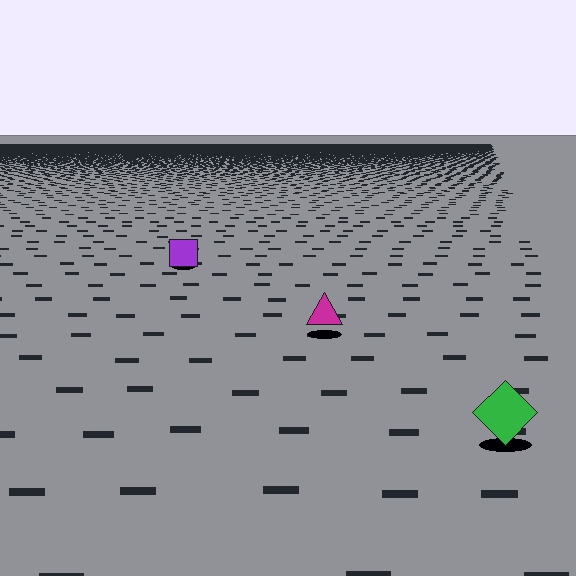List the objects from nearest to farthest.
From nearest to farthest: the green diamond, the magenta triangle, the purple square.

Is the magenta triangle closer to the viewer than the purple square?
Yes. The magenta triangle is closer — you can tell from the texture gradient: the ground texture is coarser near it.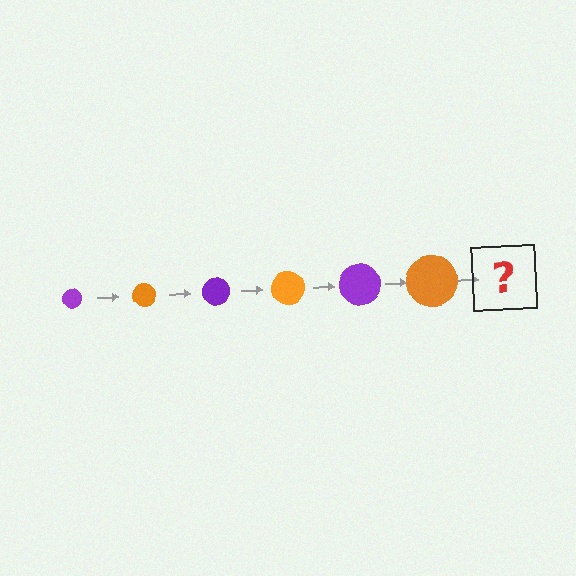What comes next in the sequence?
The next element should be a purple circle, larger than the previous one.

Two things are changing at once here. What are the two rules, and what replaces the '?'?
The two rules are that the circle grows larger each step and the color cycles through purple and orange. The '?' should be a purple circle, larger than the previous one.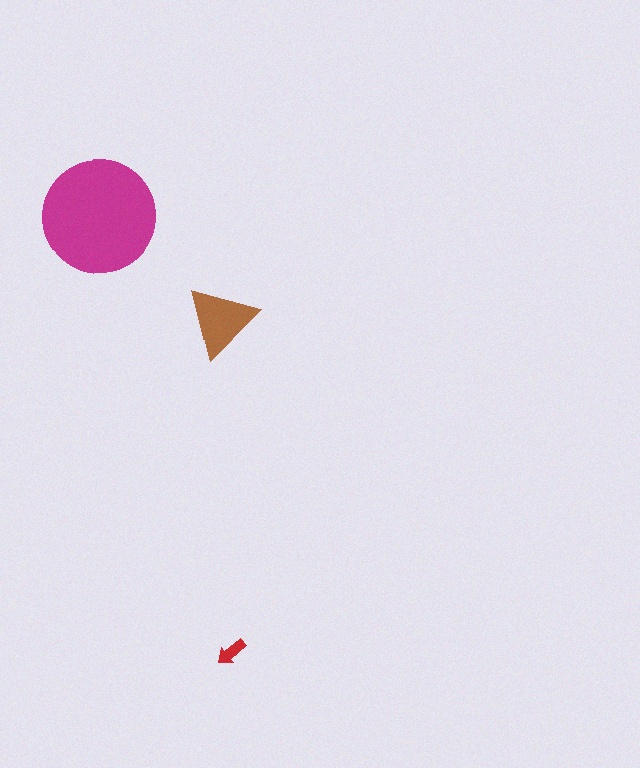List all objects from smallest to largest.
The red arrow, the brown triangle, the magenta circle.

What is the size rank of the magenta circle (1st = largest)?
1st.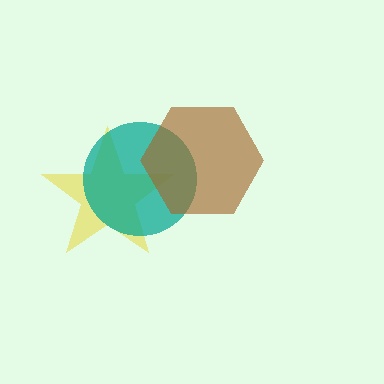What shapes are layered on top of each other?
The layered shapes are: a yellow star, a teal circle, a brown hexagon.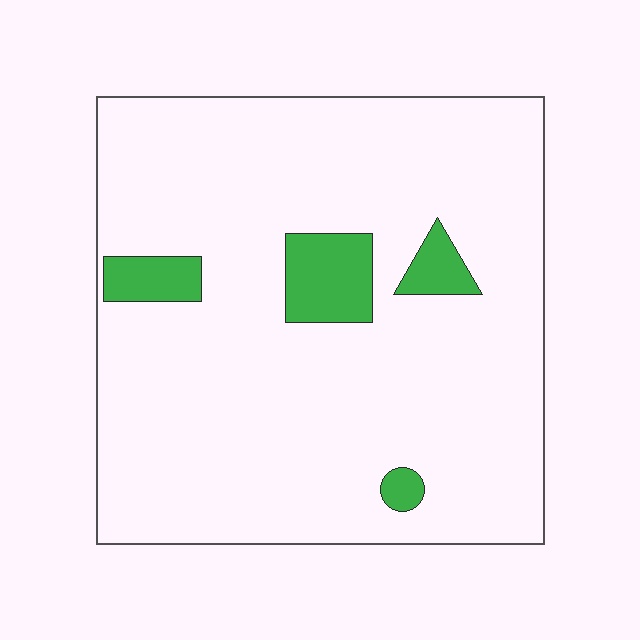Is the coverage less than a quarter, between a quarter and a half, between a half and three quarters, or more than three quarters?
Less than a quarter.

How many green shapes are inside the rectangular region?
4.